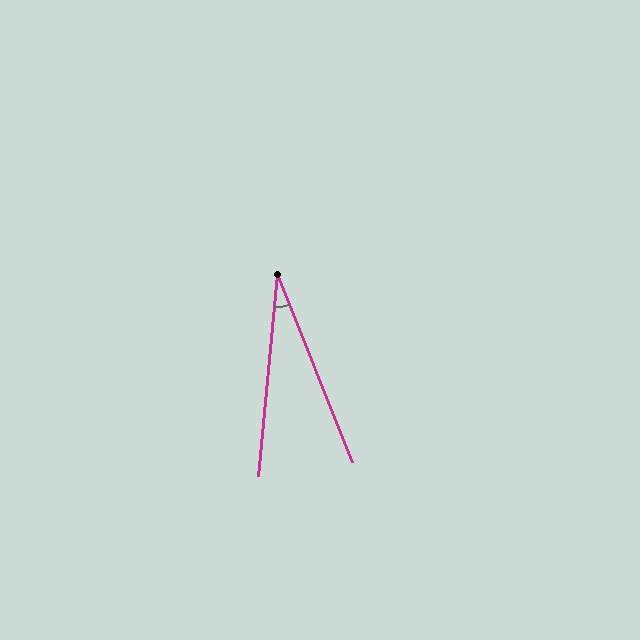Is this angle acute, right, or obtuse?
It is acute.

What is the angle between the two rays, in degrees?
Approximately 27 degrees.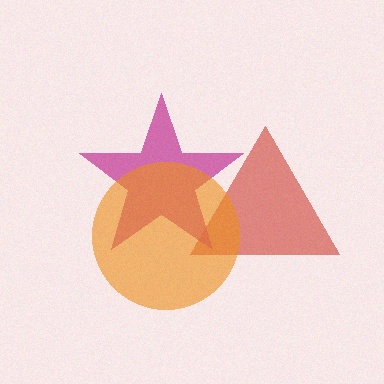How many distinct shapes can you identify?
There are 3 distinct shapes: a red triangle, a magenta star, an orange circle.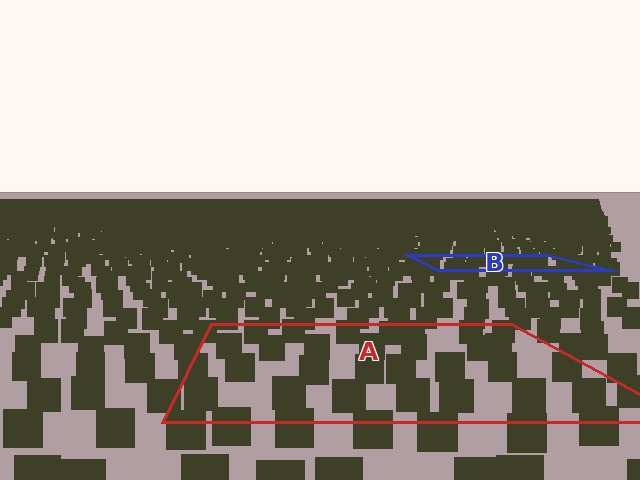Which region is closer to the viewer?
Region A is closer. The texture elements there are larger and more spread out.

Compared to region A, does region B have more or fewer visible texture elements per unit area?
Region B has more texture elements per unit area — they are packed more densely because it is farther away.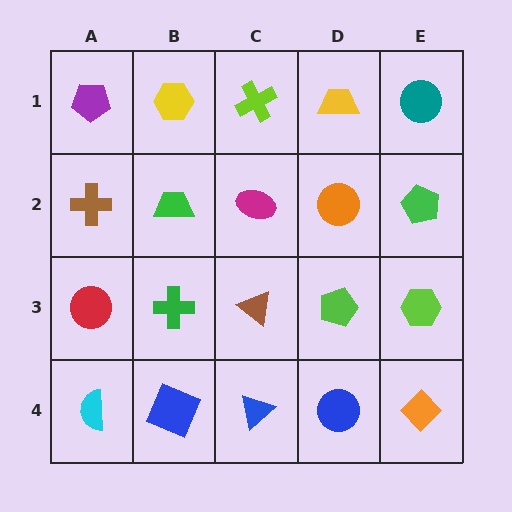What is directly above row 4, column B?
A green cross.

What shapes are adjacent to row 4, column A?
A red circle (row 3, column A), a blue square (row 4, column B).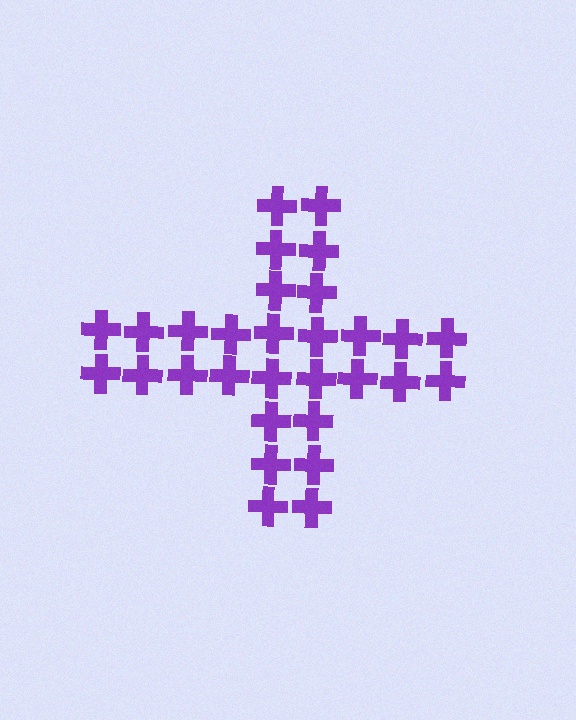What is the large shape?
The large shape is a cross.